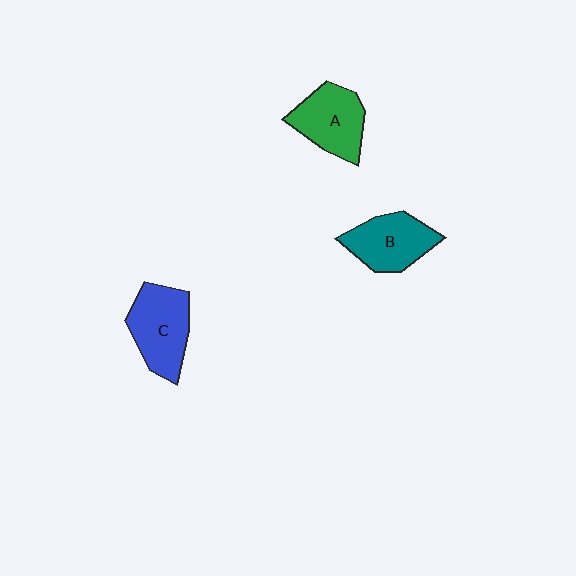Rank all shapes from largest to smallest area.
From largest to smallest: C (blue), A (green), B (teal).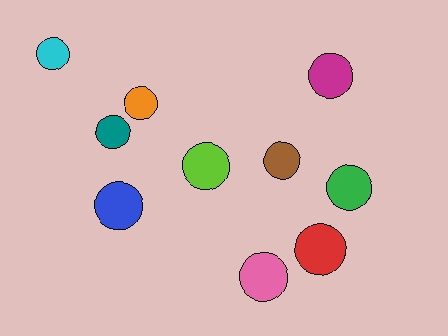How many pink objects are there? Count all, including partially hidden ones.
There is 1 pink object.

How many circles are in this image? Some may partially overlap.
There are 10 circles.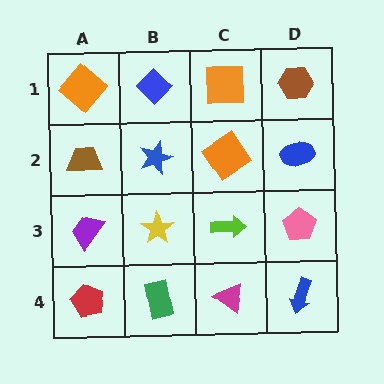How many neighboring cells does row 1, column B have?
3.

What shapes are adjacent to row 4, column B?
A yellow star (row 3, column B), a red pentagon (row 4, column A), a magenta triangle (row 4, column C).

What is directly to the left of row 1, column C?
A blue diamond.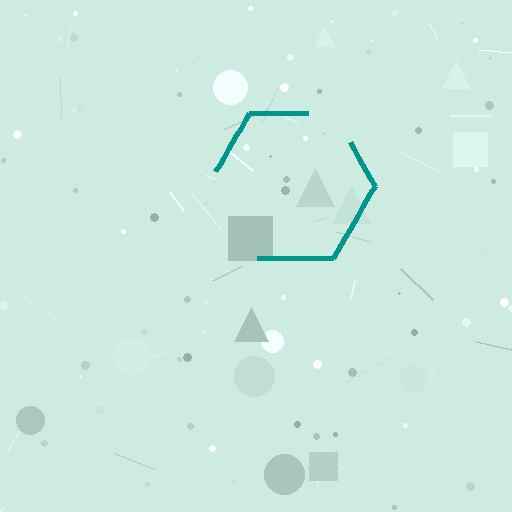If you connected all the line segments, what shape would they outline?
They would outline a hexagon.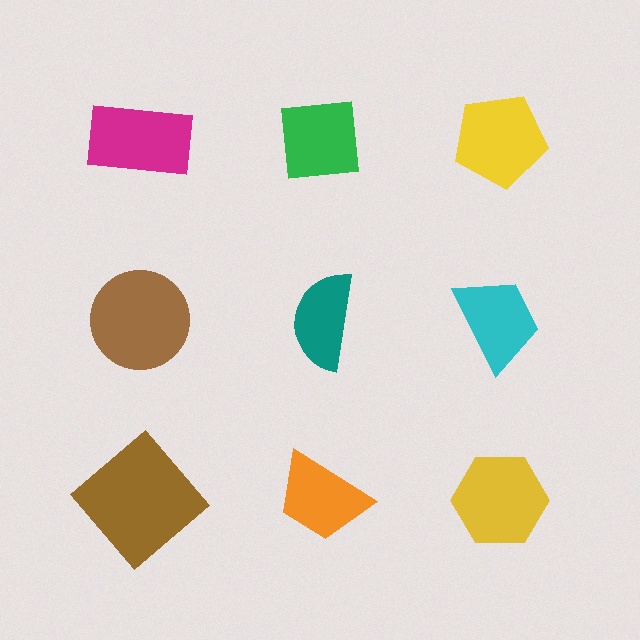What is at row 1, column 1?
A magenta rectangle.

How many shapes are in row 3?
3 shapes.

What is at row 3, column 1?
A brown diamond.